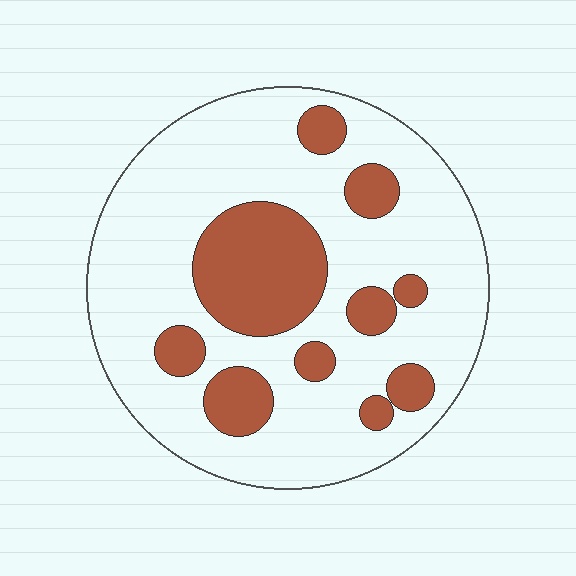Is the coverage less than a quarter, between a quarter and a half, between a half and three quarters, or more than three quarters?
Between a quarter and a half.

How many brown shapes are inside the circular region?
10.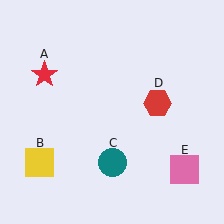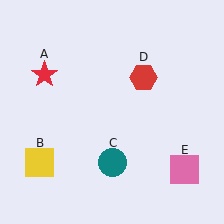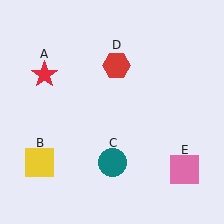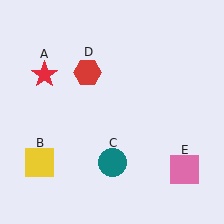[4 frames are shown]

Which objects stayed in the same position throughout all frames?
Red star (object A) and yellow square (object B) and teal circle (object C) and pink square (object E) remained stationary.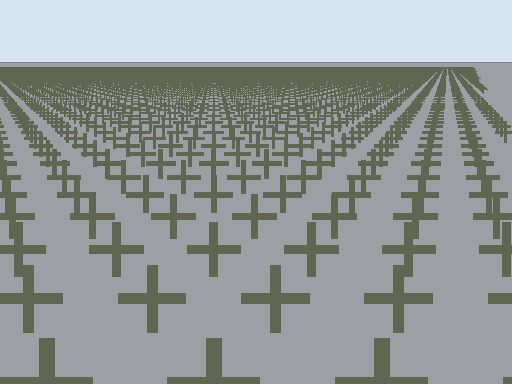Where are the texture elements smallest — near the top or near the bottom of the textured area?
Near the top.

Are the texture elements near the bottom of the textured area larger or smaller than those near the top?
Larger. Near the bottom, elements are closer to the viewer and appear at a bigger on-screen size.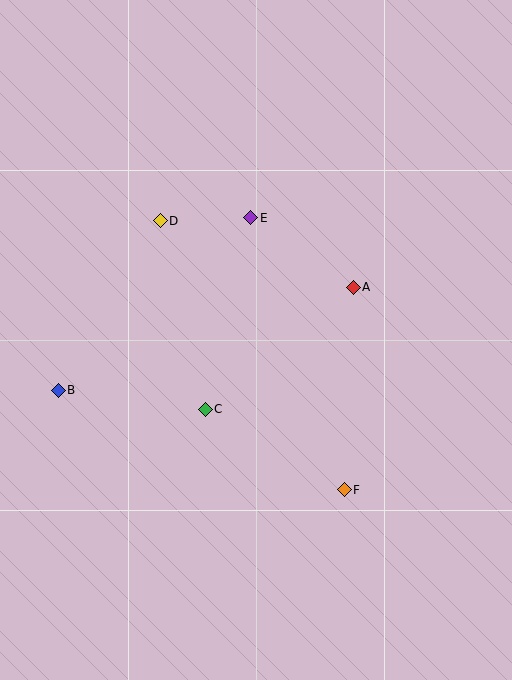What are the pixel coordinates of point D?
Point D is at (160, 221).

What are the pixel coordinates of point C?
Point C is at (205, 409).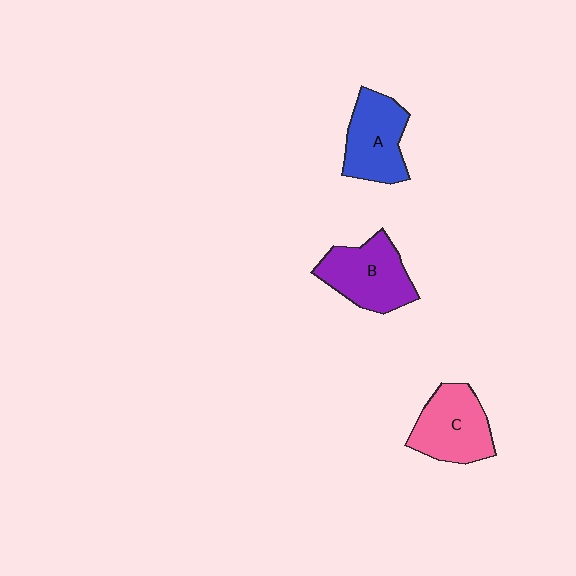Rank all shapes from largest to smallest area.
From largest to smallest: B (purple), C (pink), A (blue).